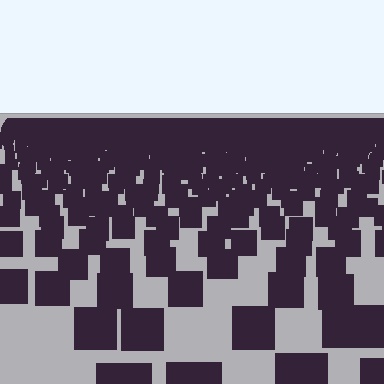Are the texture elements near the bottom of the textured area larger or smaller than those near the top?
Larger. Near the bottom, elements are closer to the viewer and appear at a bigger on-screen size.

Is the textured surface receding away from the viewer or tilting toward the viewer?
The surface is receding away from the viewer. Texture elements get smaller and denser toward the top.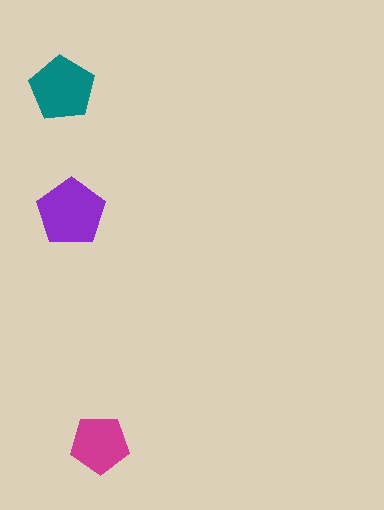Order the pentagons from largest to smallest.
the purple one, the teal one, the magenta one.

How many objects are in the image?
There are 3 objects in the image.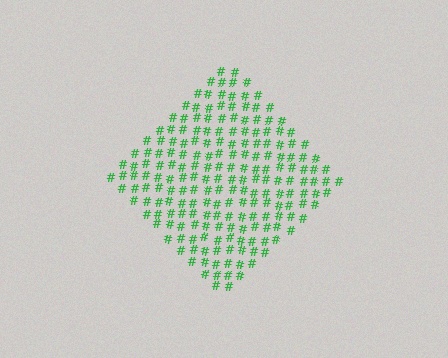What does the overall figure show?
The overall figure shows a diamond.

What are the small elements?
The small elements are hash symbols.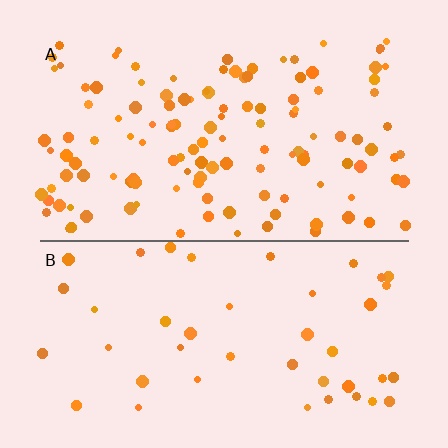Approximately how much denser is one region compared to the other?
Approximately 2.8× — region A over region B.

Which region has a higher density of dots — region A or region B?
A (the top).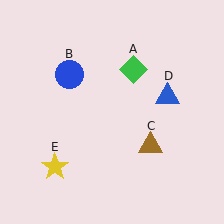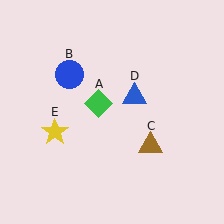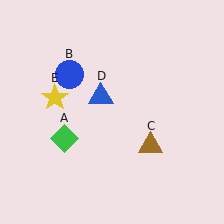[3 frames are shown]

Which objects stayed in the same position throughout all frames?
Blue circle (object B) and brown triangle (object C) remained stationary.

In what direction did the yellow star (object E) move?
The yellow star (object E) moved up.